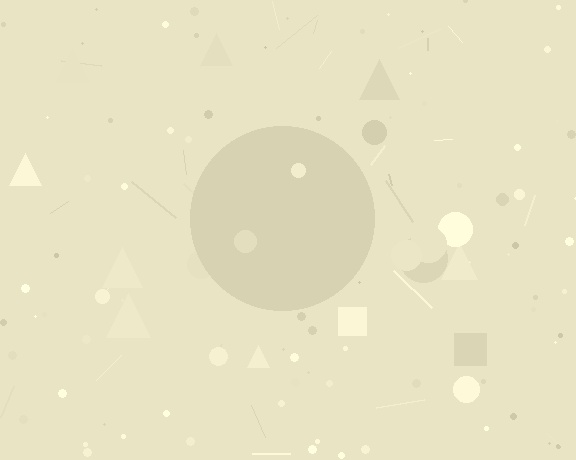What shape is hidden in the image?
A circle is hidden in the image.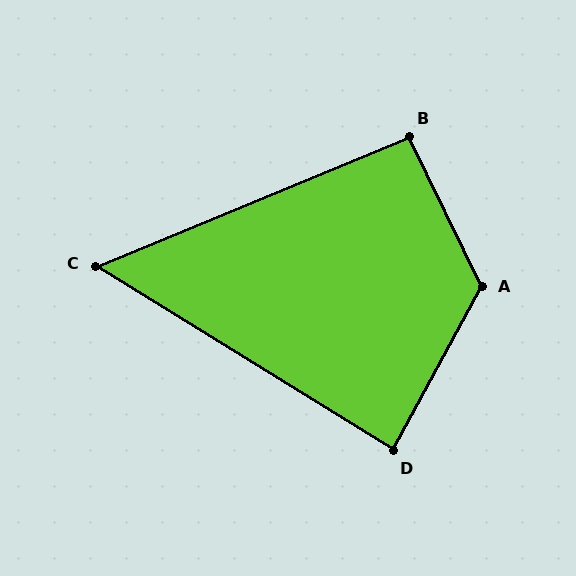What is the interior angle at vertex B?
Approximately 93 degrees (approximately right).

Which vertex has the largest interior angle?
A, at approximately 126 degrees.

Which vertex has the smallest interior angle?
C, at approximately 54 degrees.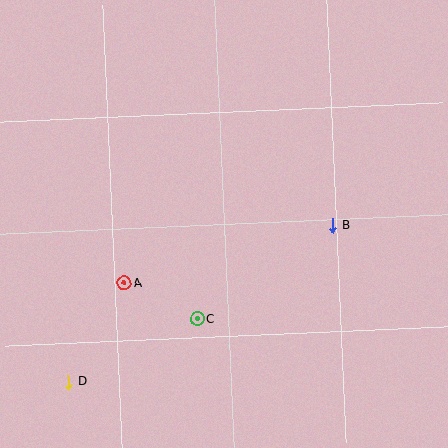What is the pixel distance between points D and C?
The distance between D and C is 143 pixels.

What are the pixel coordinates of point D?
Point D is at (69, 382).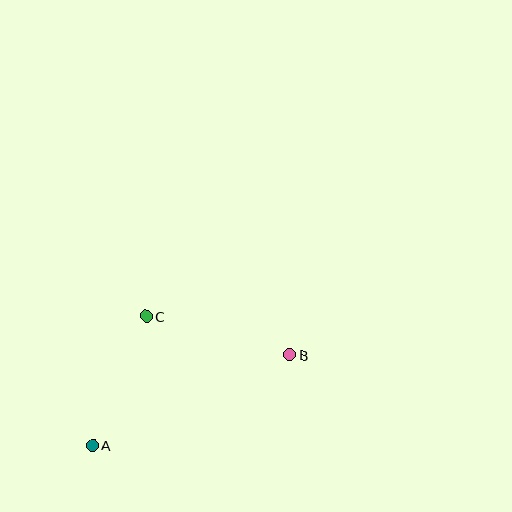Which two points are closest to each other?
Points A and C are closest to each other.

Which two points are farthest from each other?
Points A and B are farthest from each other.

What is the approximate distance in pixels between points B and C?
The distance between B and C is approximately 149 pixels.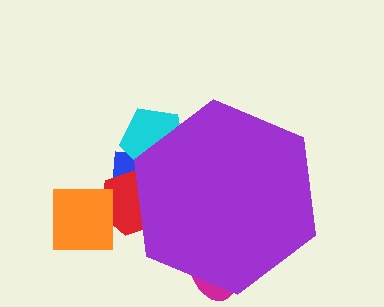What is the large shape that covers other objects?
A purple hexagon.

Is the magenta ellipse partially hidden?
Yes, the magenta ellipse is partially hidden behind the purple hexagon.